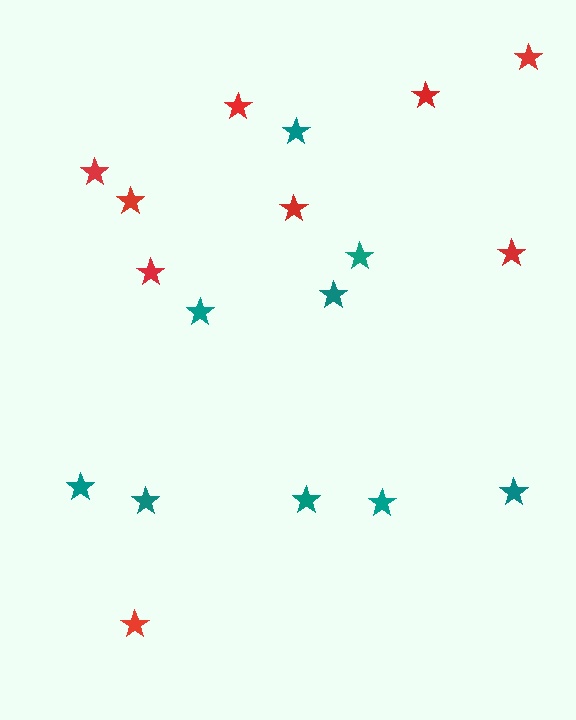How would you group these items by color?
There are 2 groups: one group of red stars (9) and one group of teal stars (9).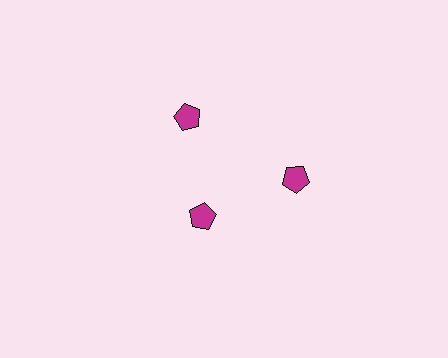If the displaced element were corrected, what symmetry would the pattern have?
It would have 3-fold rotational symmetry — the pattern would map onto itself every 120 degrees.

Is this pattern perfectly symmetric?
No. The 3 magenta pentagons are arranged in a ring, but one element near the 7 o'clock position is pulled inward toward the center, breaking the 3-fold rotational symmetry.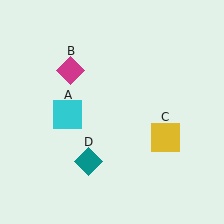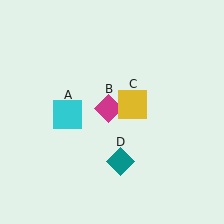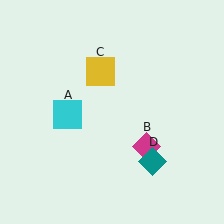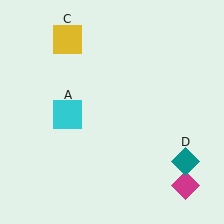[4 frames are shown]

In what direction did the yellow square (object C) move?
The yellow square (object C) moved up and to the left.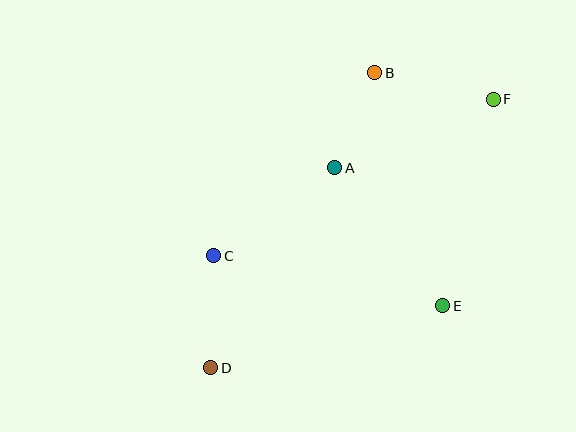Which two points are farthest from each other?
Points D and F are farthest from each other.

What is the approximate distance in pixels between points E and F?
The distance between E and F is approximately 213 pixels.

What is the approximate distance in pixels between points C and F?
The distance between C and F is approximately 320 pixels.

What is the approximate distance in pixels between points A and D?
The distance between A and D is approximately 235 pixels.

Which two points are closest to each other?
Points A and B are closest to each other.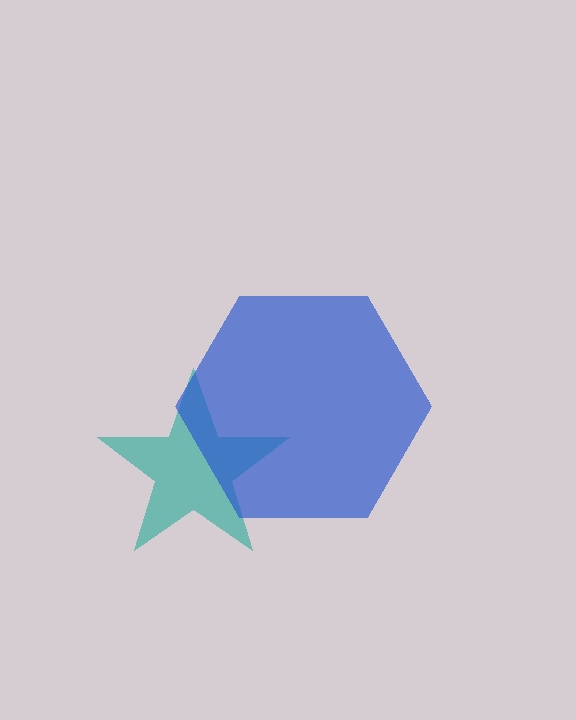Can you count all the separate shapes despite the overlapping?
Yes, there are 2 separate shapes.